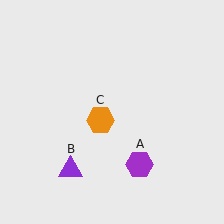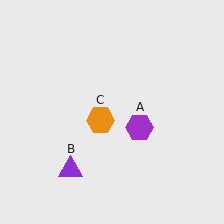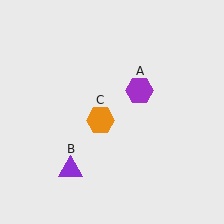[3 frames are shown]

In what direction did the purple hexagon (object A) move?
The purple hexagon (object A) moved up.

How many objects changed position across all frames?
1 object changed position: purple hexagon (object A).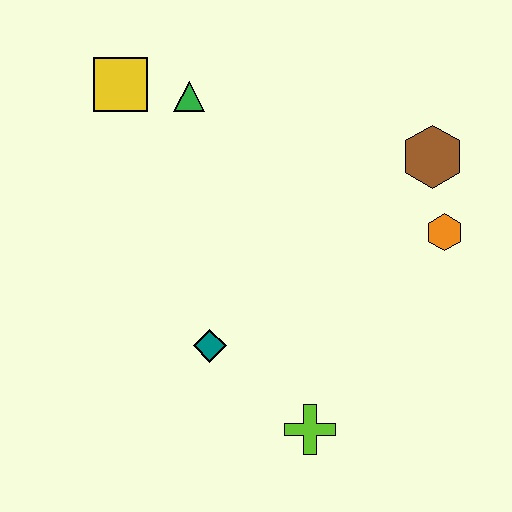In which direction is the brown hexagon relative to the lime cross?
The brown hexagon is above the lime cross.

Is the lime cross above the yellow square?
No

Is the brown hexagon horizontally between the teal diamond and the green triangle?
No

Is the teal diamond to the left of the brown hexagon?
Yes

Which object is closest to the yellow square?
The green triangle is closest to the yellow square.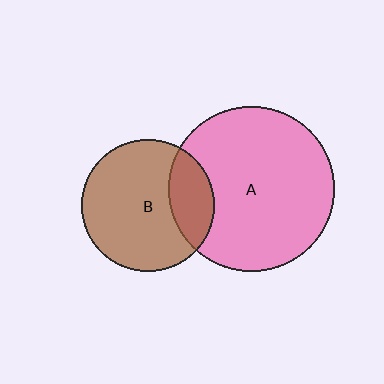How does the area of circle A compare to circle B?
Approximately 1.6 times.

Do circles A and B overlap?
Yes.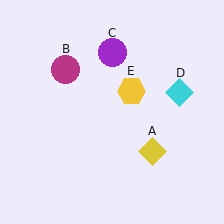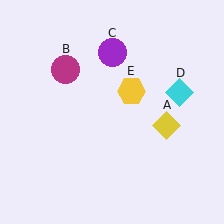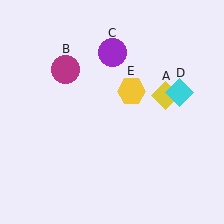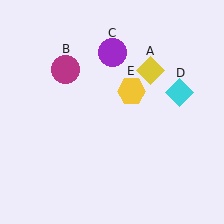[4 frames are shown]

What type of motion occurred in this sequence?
The yellow diamond (object A) rotated counterclockwise around the center of the scene.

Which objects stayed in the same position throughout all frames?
Magenta circle (object B) and purple circle (object C) and cyan diamond (object D) and yellow hexagon (object E) remained stationary.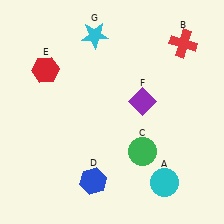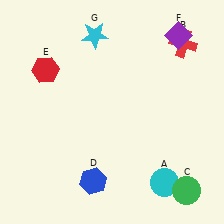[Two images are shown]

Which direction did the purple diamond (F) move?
The purple diamond (F) moved up.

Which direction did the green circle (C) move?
The green circle (C) moved right.